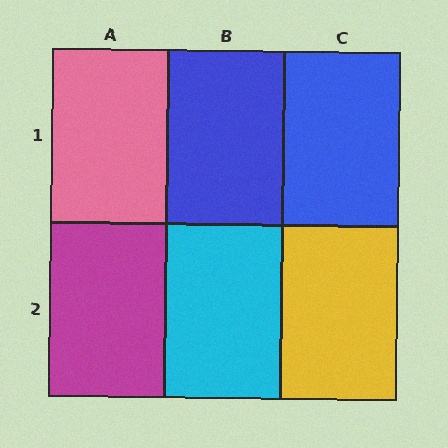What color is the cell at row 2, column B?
Cyan.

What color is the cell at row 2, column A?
Magenta.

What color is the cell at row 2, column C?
Yellow.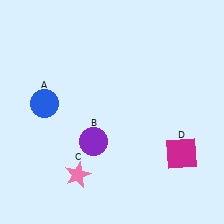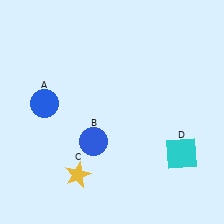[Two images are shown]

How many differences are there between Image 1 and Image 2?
There are 3 differences between the two images.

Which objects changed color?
B changed from purple to blue. C changed from pink to yellow. D changed from magenta to cyan.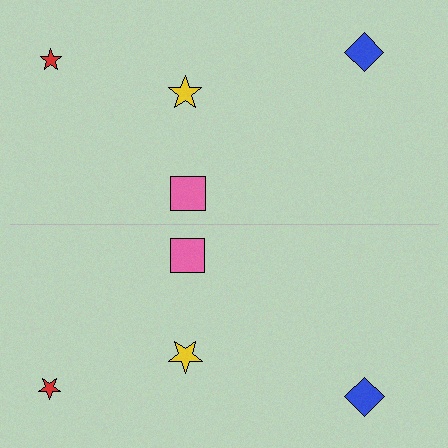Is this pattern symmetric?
Yes, this pattern has bilateral (reflection) symmetry.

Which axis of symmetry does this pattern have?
The pattern has a horizontal axis of symmetry running through the center of the image.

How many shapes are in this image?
There are 8 shapes in this image.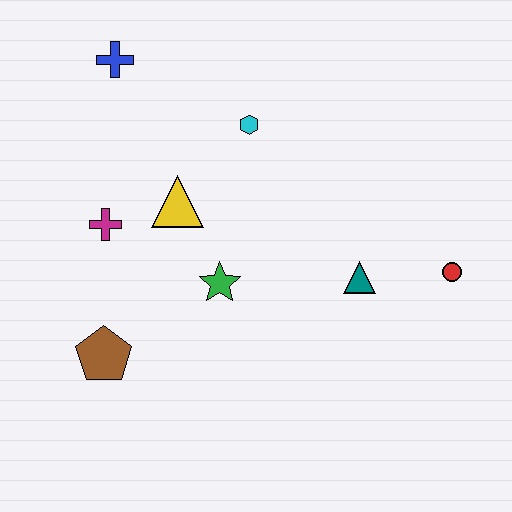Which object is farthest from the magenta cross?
The red circle is farthest from the magenta cross.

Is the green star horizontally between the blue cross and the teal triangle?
Yes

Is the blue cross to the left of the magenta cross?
No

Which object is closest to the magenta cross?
The yellow triangle is closest to the magenta cross.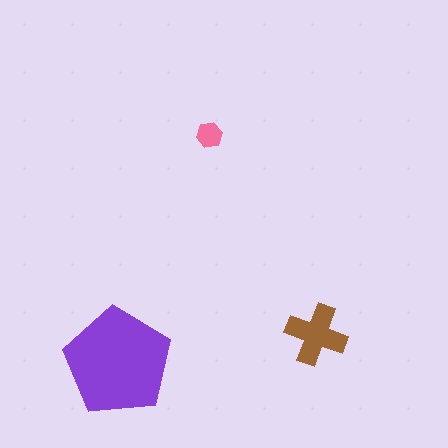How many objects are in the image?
There are 3 objects in the image.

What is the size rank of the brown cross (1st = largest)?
2nd.